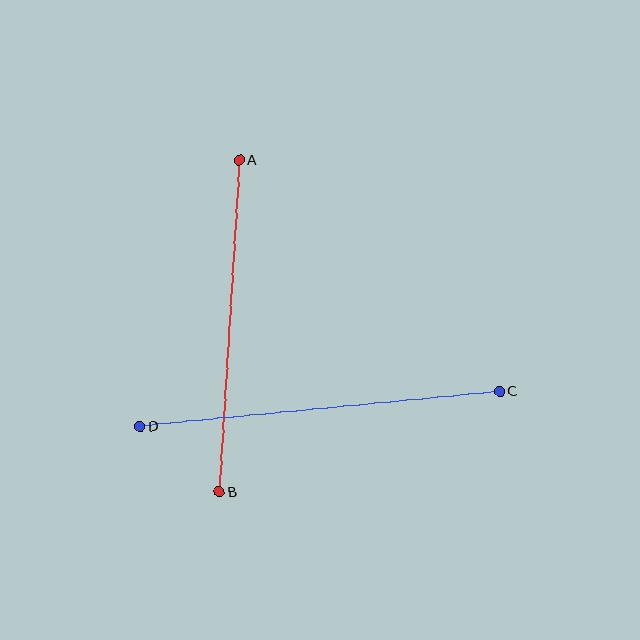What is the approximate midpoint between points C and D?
The midpoint is at approximately (320, 409) pixels.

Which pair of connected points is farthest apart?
Points C and D are farthest apart.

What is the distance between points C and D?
The distance is approximately 361 pixels.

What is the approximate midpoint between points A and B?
The midpoint is at approximately (229, 326) pixels.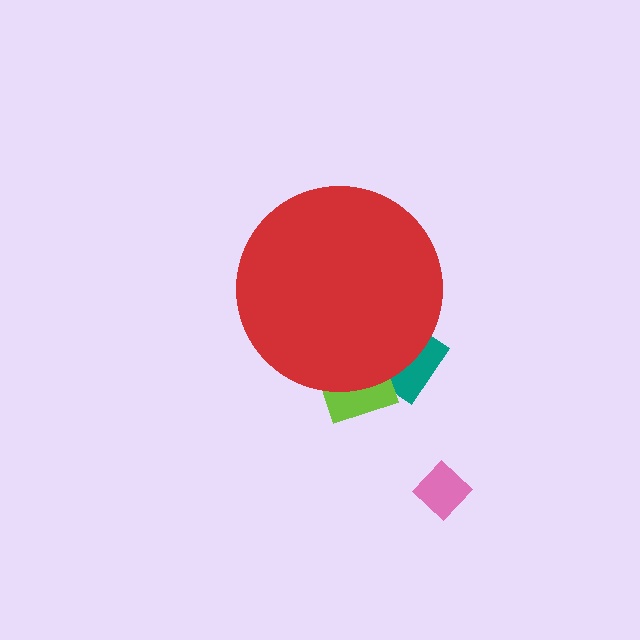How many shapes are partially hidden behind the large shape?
2 shapes are partially hidden.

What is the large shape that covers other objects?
A red circle.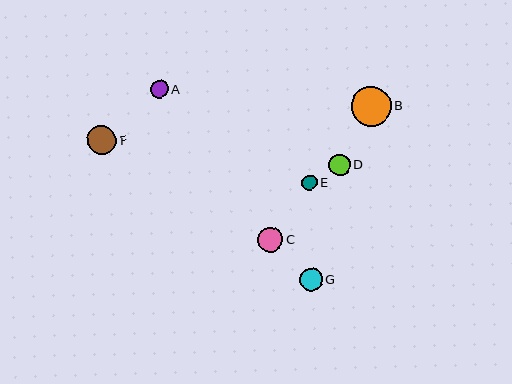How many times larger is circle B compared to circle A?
Circle B is approximately 2.2 times the size of circle A.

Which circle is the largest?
Circle B is the largest with a size of approximately 40 pixels.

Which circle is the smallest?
Circle E is the smallest with a size of approximately 15 pixels.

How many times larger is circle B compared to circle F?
Circle B is approximately 1.3 times the size of circle F.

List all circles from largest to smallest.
From largest to smallest: B, F, C, G, D, A, E.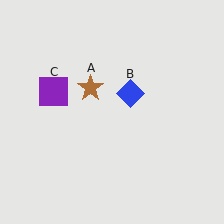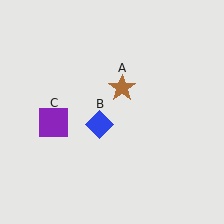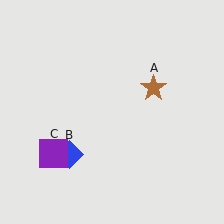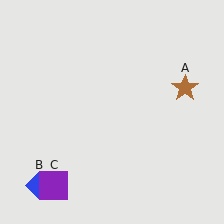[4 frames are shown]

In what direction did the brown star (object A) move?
The brown star (object A) moved right.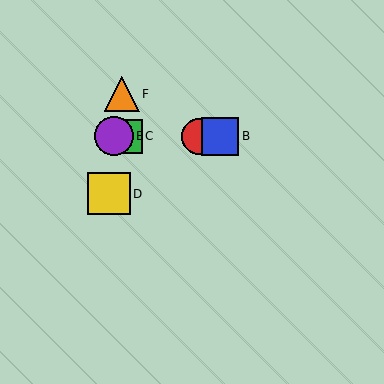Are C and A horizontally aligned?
Yes, both are at y≈136.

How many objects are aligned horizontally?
4 objects (A, B, C, E) are aligned horizontally.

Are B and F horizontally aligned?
No, B is at y≈136 and F is at y≈94.